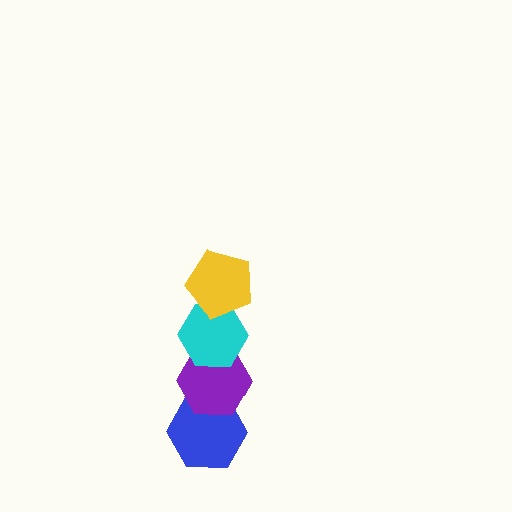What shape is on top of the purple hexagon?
The cyan hexagon is on top of the purple hexagon.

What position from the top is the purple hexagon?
The purple hexagon is 3rd from the top.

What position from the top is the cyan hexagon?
The cyan hexagon is 2nd from the top.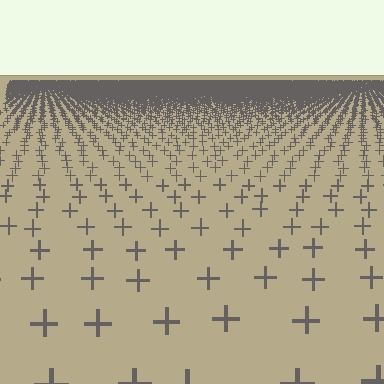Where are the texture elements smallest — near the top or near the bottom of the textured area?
Near the top.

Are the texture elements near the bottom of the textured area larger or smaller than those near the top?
Larger. Near the bottom, elements are closer to the viewer and appear at a bigger on-screen size.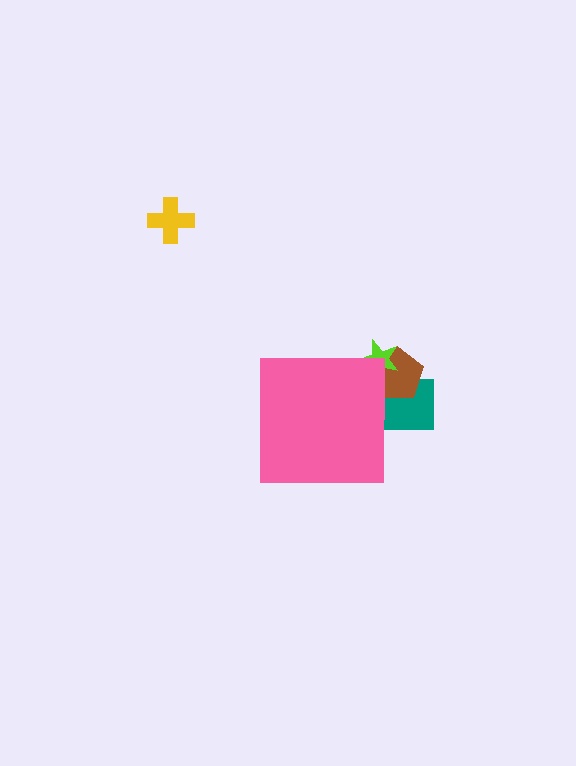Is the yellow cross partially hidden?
No, the yellow cross is fully visible.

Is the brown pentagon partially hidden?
Yes, the brown pentagon is partially hidden behind the pink square.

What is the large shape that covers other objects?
A pink square.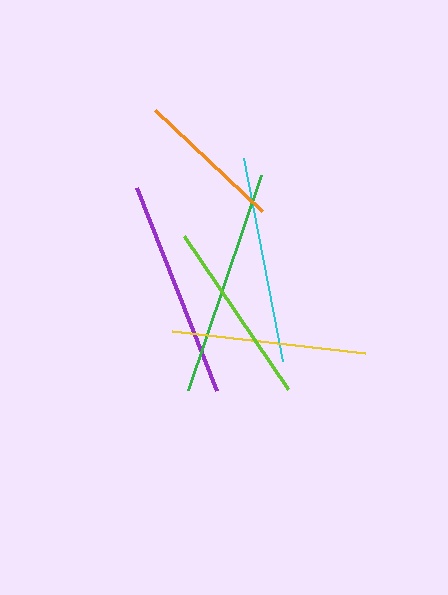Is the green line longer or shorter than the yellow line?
The green line is longer than the yellow line.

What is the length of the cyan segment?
The cyan segment is approximately 206 pixels long.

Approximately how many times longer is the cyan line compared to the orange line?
The cyan line is approximately 1.4 times the length of the orange line.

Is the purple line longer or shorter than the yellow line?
The purple line is longer than the yellow line.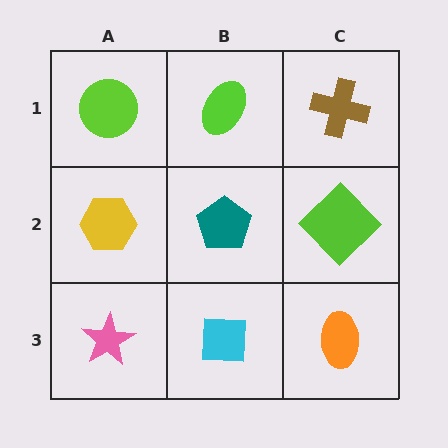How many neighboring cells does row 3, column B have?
3.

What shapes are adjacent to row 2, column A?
A lime circle (row 1, column A), a pink star (row 3, column A), a teal pentagon (row 2, column B).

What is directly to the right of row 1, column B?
A brown cross.